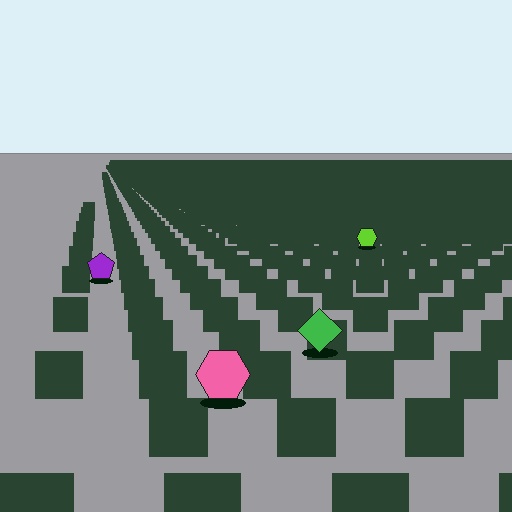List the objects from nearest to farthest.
From nearest to farthest: the pink hexagon, the green diamond, the purple pentagon, the lime hexagon.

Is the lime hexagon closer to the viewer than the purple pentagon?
No. The purple pentagon is closer — you can tell from the texture gradient: the ground texture is coarser near it.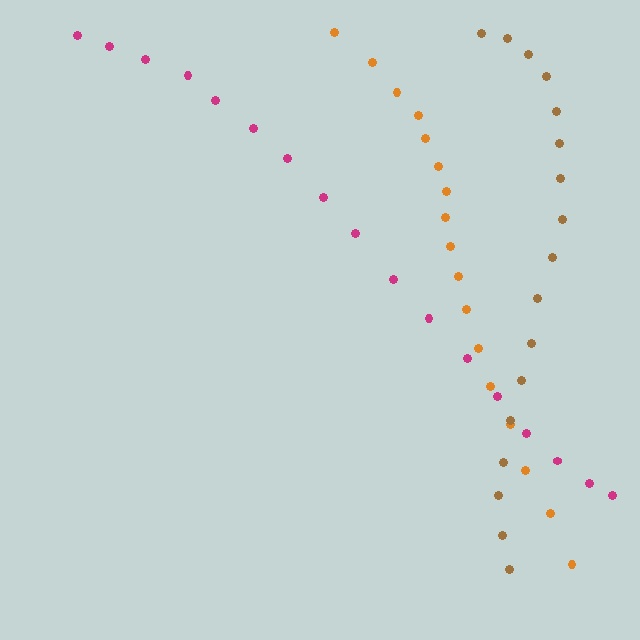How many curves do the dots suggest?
There are 3 distinct paths.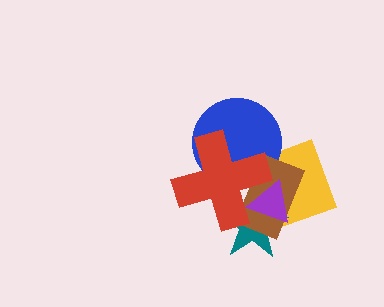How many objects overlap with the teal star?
4 objects overlap with the teal star.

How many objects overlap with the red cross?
5 objects overlap with the red cross.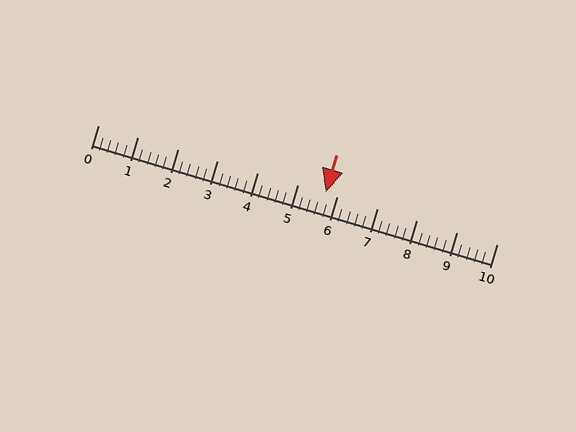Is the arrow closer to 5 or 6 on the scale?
The arrow is closer to 6.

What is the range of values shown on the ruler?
The ruler shows values from 0 to 10.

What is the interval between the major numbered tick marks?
The major tick marks are spaced 1 units apart.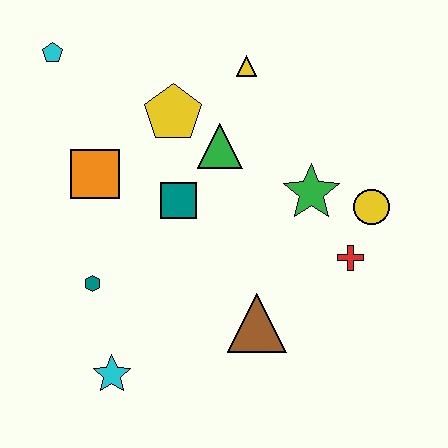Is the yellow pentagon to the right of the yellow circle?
No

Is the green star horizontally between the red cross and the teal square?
Yes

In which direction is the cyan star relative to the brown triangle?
The cyan star is to the left of the brown triangle.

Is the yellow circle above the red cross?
Yes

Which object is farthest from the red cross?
The cyan pentagon is farthest from the red cross.